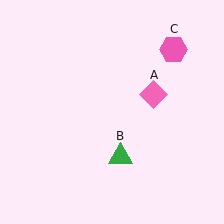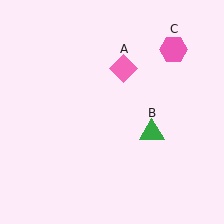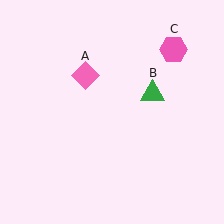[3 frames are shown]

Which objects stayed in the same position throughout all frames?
Pink hexagon (object C) remained stationary.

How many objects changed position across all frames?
2 objects changed position: pink diamond (object A), green triangle (object B).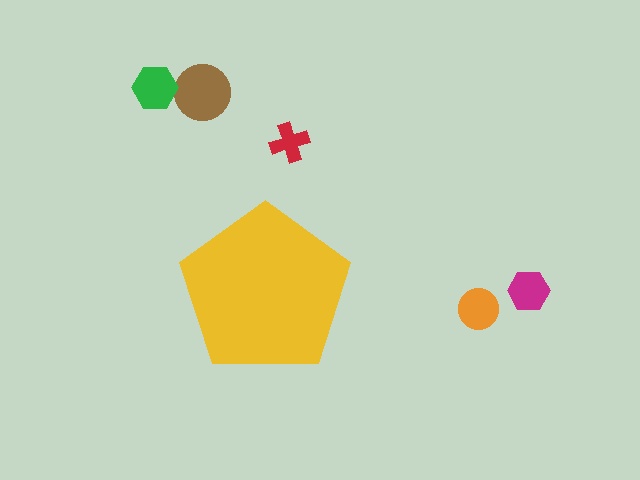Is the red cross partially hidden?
No, the red cross is fully visible.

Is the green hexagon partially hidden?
No, the green hexagon is fully visible.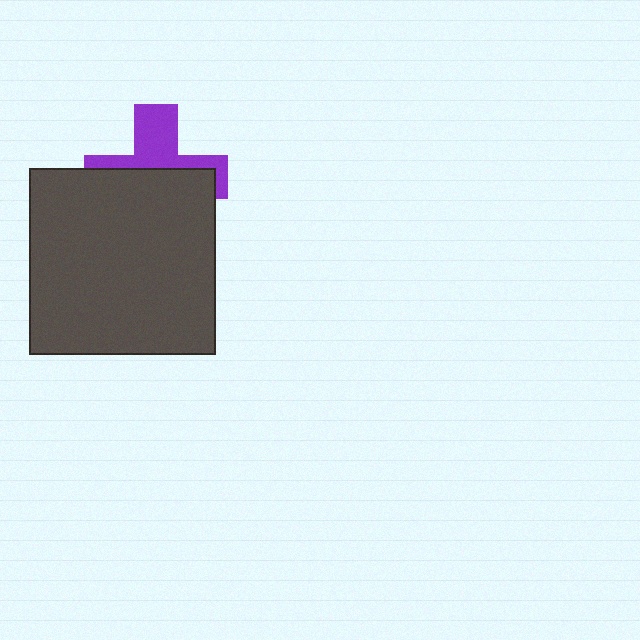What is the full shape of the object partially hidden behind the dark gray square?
The partially hidden object is a purple cross.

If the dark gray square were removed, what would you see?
You would see the complete purple cross.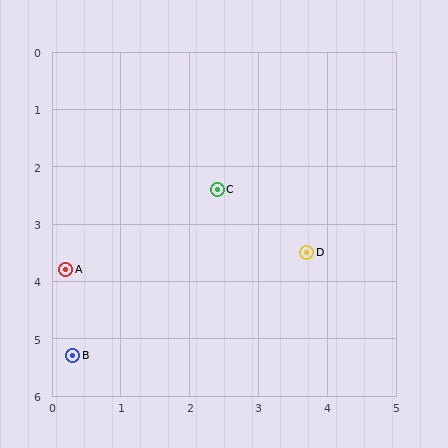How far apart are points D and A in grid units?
Points D and A are about 3.5 grid units apart.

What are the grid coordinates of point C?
Point C is at approximately (2.4, 2.4).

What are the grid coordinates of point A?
Point A is at approximately (0.2, 3.8).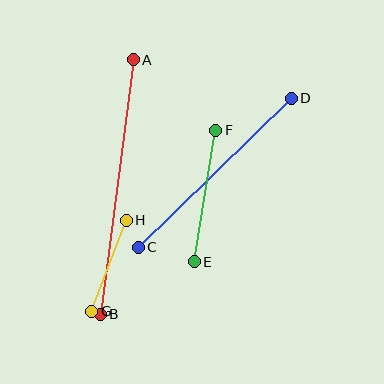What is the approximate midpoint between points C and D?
The midpoint is at approximately (215, 173) pixels.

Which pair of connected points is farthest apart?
Points A and B are farthest apart.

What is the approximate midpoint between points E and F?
The midpoint is at approximately (205, 196) pixels.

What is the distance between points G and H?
The distance is approximately 98 pixels.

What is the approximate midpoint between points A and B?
The midpoint is at approximately (117, 187) pixels.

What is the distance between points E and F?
The distance is approximately 133 pixels.